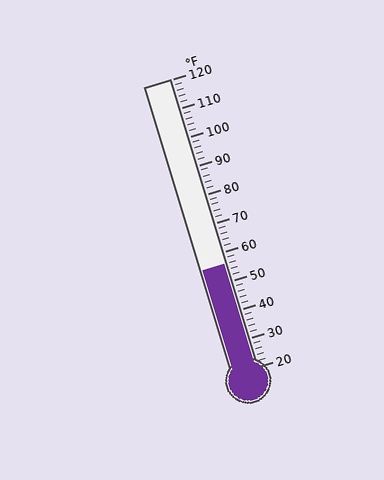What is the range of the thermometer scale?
The thermometer scale ranges from 20°F to 120°F.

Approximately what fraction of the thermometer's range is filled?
The thermometer is filled to approximately 35% of its range.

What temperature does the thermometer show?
The thermometer shows approximately 56°F.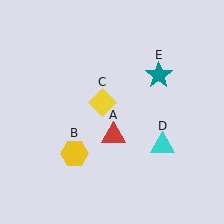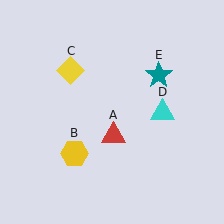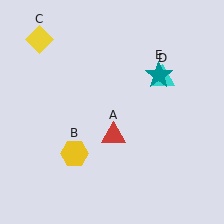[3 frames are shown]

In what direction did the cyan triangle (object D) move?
The cyan triangle (object D) moved up.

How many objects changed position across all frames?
2 objects changed position: yellow diamond (object C), cyan triangle (object D).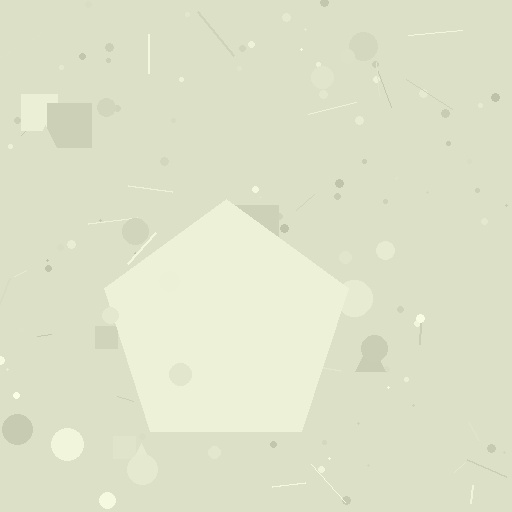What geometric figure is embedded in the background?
A pentagon is embedded in the background.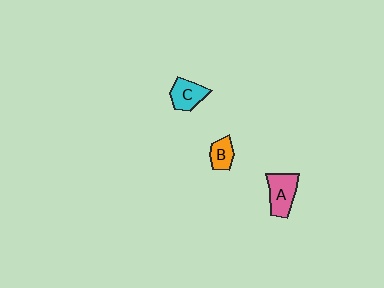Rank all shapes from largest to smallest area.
From largest to smallest: A (pink), C (cyan), B (orange).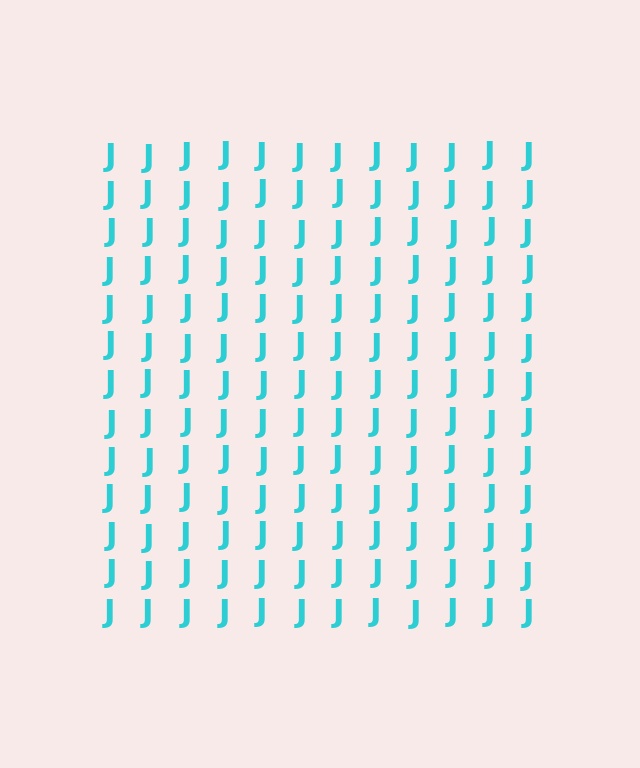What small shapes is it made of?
It is made of small letter J's.